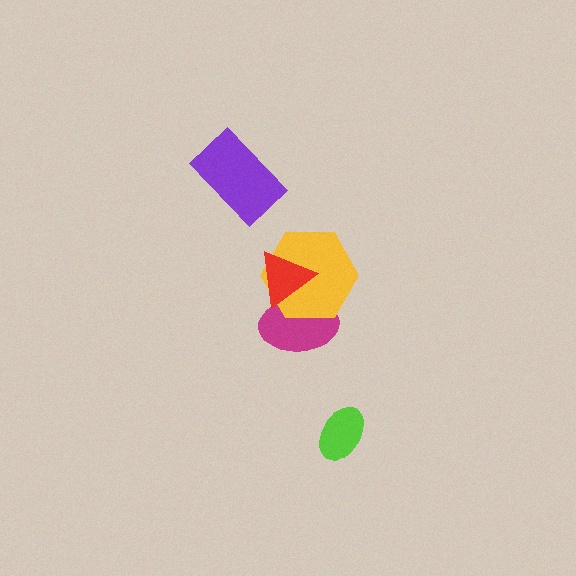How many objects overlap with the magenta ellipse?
2 objects overlap with the magenta ellipse.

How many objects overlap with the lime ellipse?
0 objects overlap with the lime ellipse.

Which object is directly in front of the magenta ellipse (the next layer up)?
The yellow hexagon is directly in front of the magenta ellipse.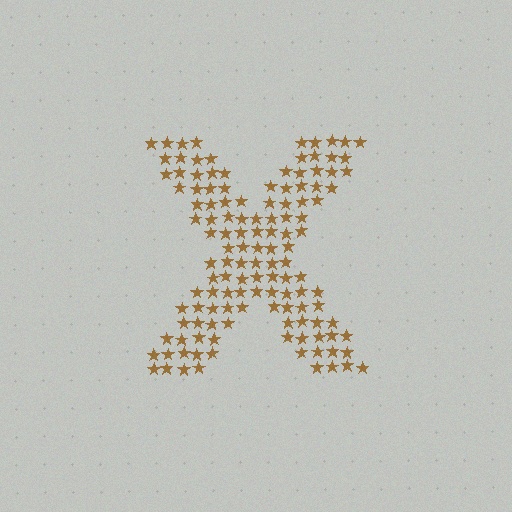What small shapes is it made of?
It is made of small stars.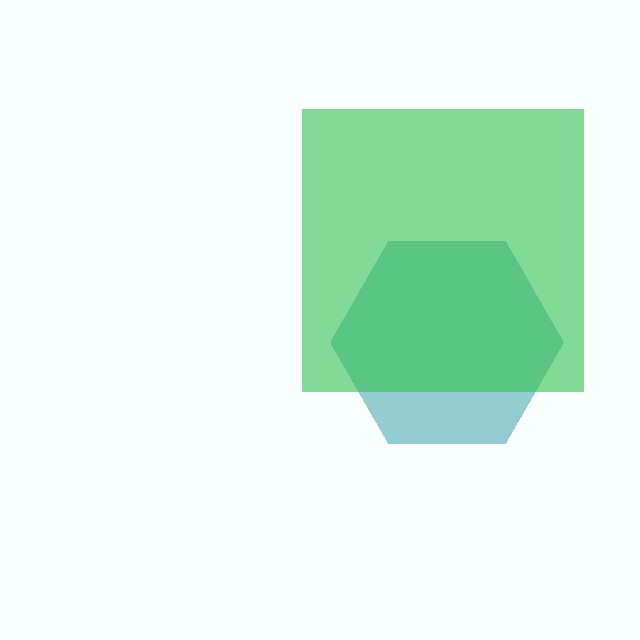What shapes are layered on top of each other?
The layered shapes are: a teal hexagon, a green square.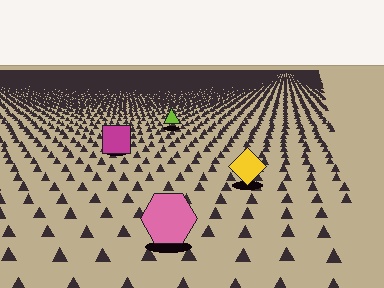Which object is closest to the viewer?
The pink hexagon is closest. The texture marks near it are larger and more spread out.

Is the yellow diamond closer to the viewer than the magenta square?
Yes. The yellow diamond is closer — you can tell from the texture gradient: the ground texture is coarser near it.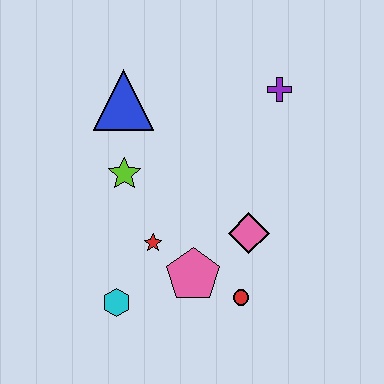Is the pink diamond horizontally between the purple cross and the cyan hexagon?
Yes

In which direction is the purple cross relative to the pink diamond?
The purple cross is above the pink diamond.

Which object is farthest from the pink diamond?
The blue triangle is farthest from the pink diamond.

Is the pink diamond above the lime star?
No